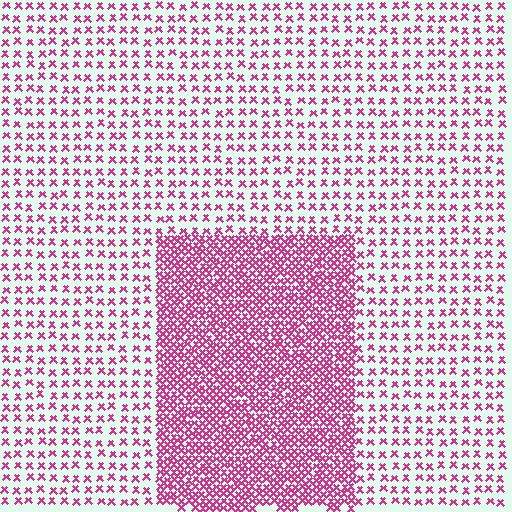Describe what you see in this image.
The image contains small magenta elements arranged at two different densities. A rectangle-shaped region is visible where the elements are more densely packed than the surrounding area.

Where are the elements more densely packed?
The elements are more densely packed inside the rectangle boundary.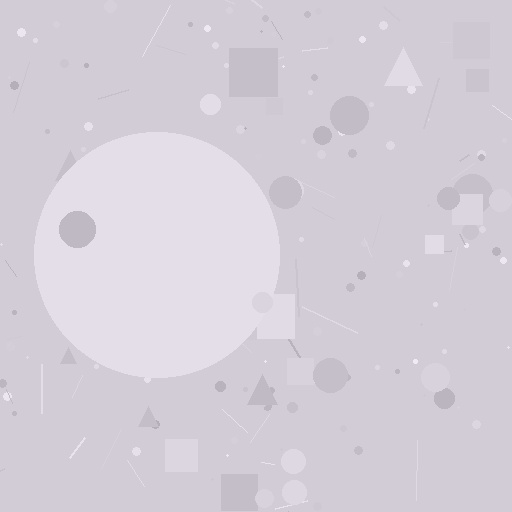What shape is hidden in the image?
A circle is hidden in the image.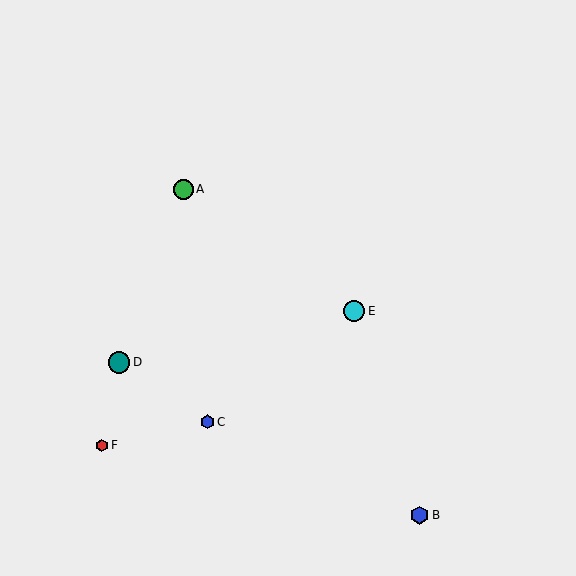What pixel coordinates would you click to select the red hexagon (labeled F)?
Click at (102, 445) to select the red hexagon F.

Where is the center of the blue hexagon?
The center of the blue hexagon is at (420, 515).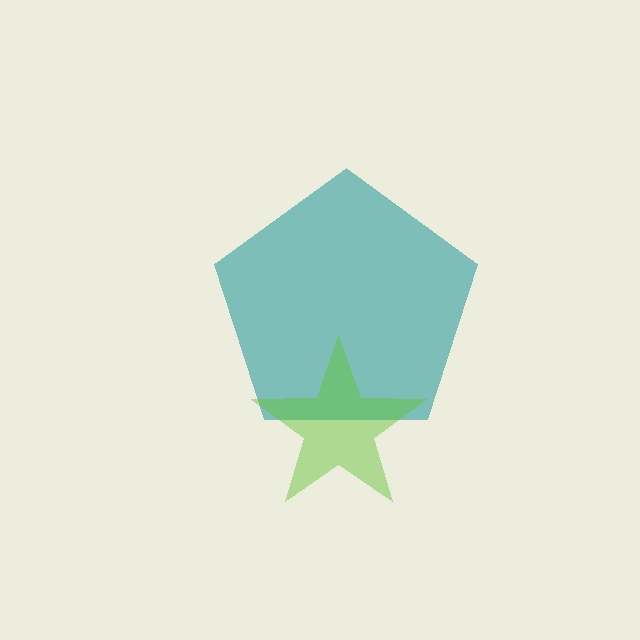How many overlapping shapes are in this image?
There are 2 overlapping shapes in the image.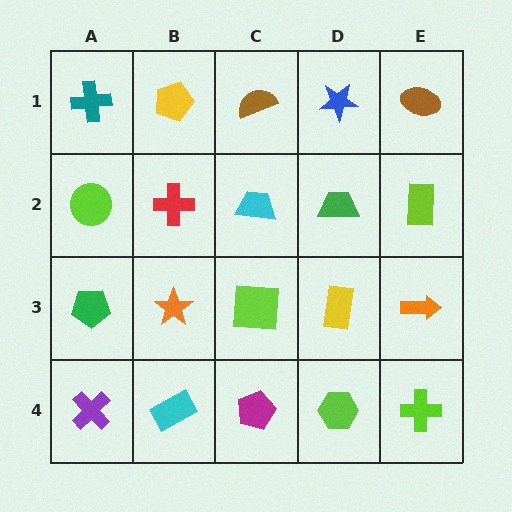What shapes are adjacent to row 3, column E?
A lime rectangle (row 2, column E), a lime cross (row 4, column E), a yellow rectangle (row 3, column D).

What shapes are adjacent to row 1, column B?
A red cross (row 2, column B), a teal cross (row 1, column A), a brown semicircle (row 1, column C).